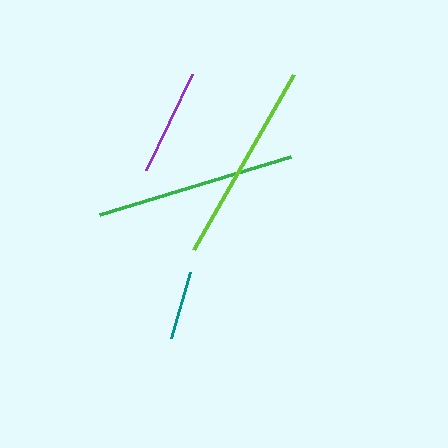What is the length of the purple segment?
The purple segment is approximately 107 pixels long.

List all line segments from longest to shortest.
From longest to shortest: lime, green, purple, teal.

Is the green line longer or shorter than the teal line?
The green line is longer than the teal line.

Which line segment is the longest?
The lime line is the longest at approximately 201 pixels.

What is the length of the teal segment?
The teal segment is approximately 69 pixels long.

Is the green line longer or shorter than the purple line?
The green line is longer than the purple line.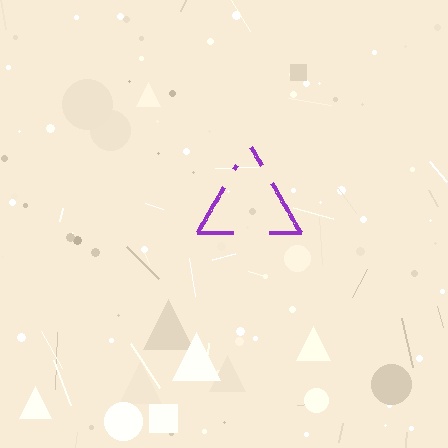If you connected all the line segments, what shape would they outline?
They would outline a triangle.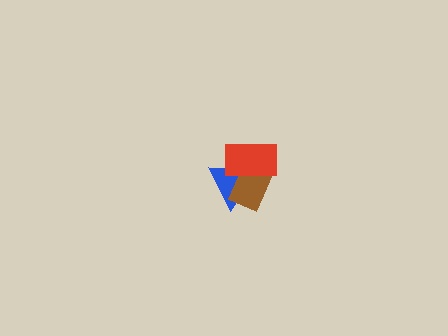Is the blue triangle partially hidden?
Yes, it is partially covered by another shape.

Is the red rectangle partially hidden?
No, no other shape covers it.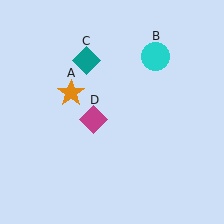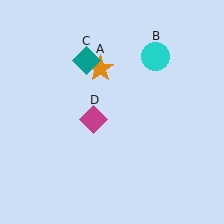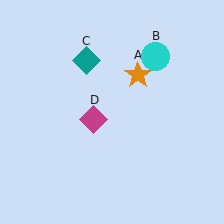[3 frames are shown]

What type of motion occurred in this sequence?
The orange star (object A) rotated clockwise around the center of the scene.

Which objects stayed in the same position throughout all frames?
Cyan circle (object B) and teal diamond (object C) and magenta diamond (object D) remained stationary.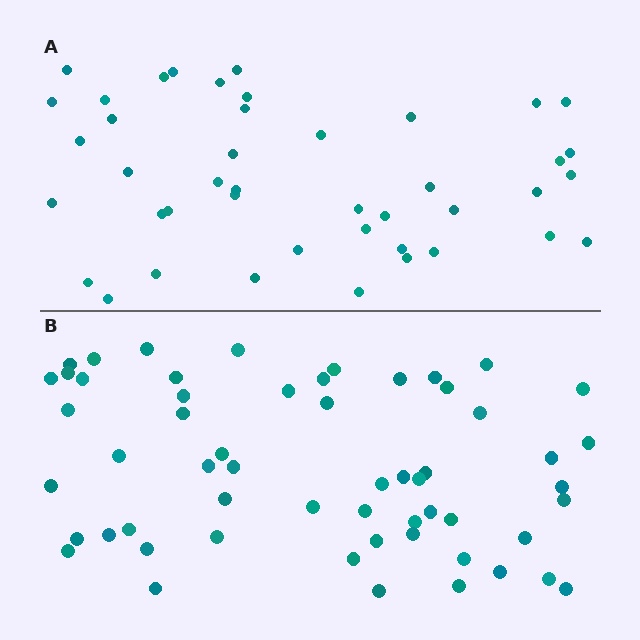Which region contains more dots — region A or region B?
Region B (the bottom region) has more dots.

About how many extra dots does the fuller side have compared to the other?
Region B has approximately 15 more dots than region A.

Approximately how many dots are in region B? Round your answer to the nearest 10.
About 60 dots. (The exact count is 57, which rounds to 60.)